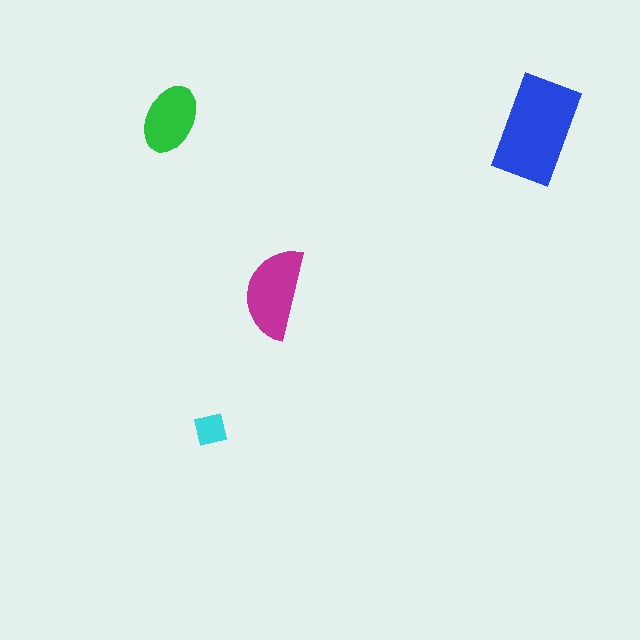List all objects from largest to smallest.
The blue rectangle, the magenta semicircle, the green ellipse, the cyan square.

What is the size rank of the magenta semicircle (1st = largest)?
2nd.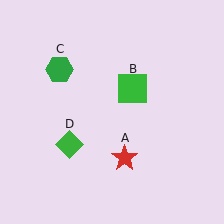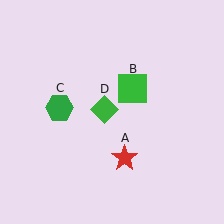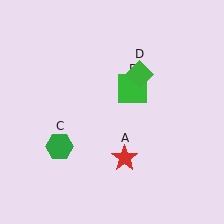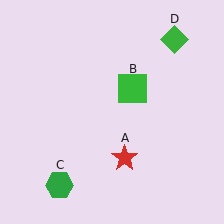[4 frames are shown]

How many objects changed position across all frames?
2 objects changed position: green hexagon (object C), green diamond (object D).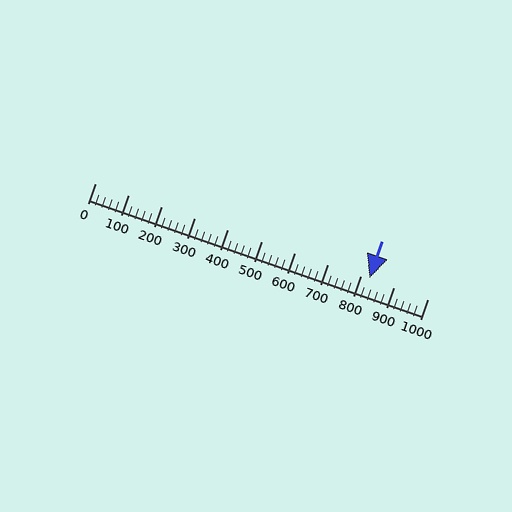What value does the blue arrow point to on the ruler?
The blue arrow points to approximately 826.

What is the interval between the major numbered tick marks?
The major tick marks are spaced 100 units apart.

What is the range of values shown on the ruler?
The ruler shows values from 0 to 1000.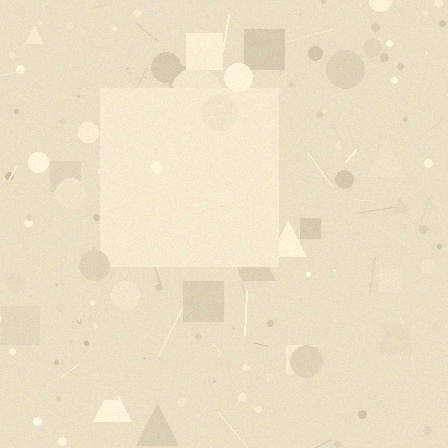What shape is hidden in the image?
A square is hidden in the image.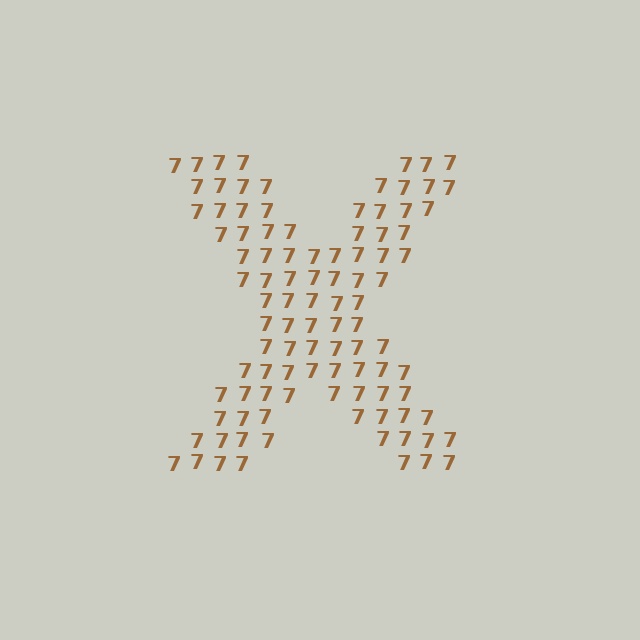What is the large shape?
The large shape is the letter X.